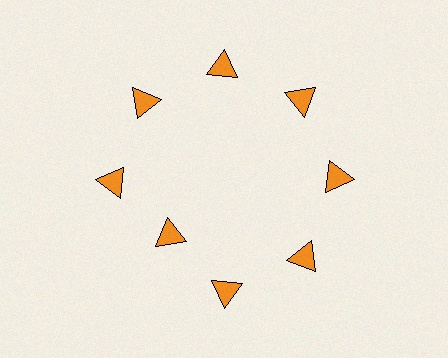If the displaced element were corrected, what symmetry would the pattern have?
It would have 8-fold rotational symmetry — the pattern would map onto itself every 45 degrees.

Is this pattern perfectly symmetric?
No. The 8 orange triangles are arranged in a ring, but one element near the 8 o'clock position is pulled inward toward the center, breaking the 8-fold rotational symmetry.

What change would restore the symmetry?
The symmetry would be restored by moving it outward, back onto the ring so that all 8 triangles sit at equal angles and equal distance from the center.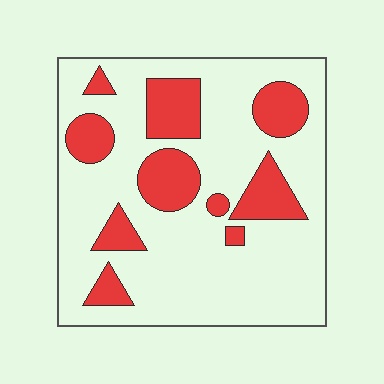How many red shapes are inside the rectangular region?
10.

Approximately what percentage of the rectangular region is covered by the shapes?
Approximately 25%.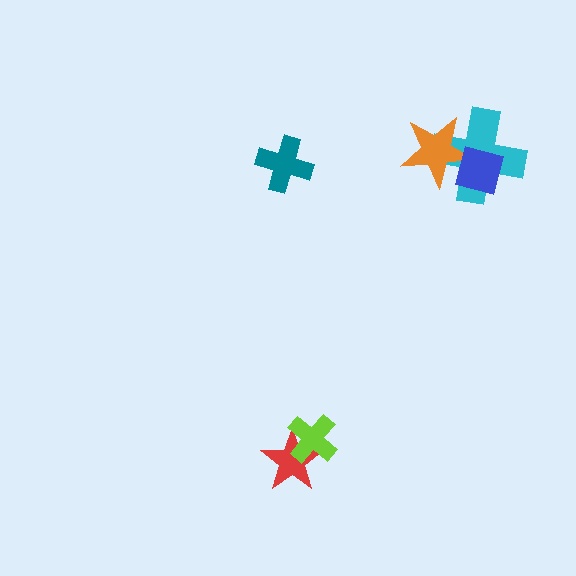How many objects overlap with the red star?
1 object overlaps with the red star.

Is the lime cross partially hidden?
No, no other shape covers it.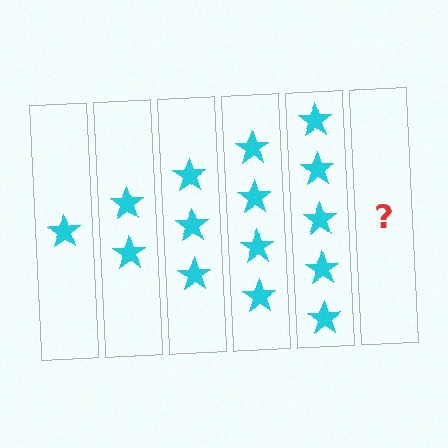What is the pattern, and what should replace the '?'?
The pattern is that each step adds one more star. The '?' should be 6 stars.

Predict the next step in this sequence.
The next step is 6 stars.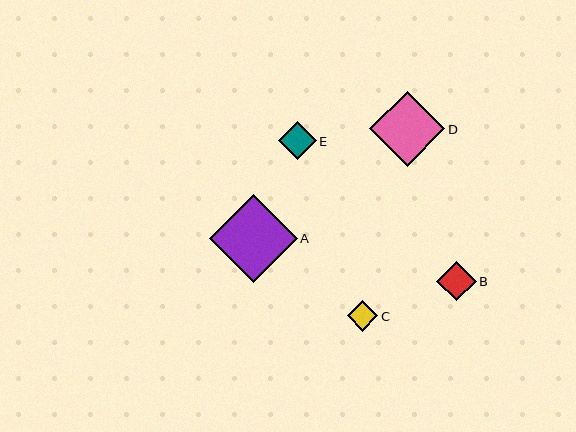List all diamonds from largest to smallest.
From largest to smallest: A, D, B, E, C.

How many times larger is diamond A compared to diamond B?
Diamond A is approximately 2.2 times the size of diamond B.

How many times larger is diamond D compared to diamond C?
Diamond D is approximately 2.5 times the size of diamond C.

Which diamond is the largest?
Diamond A is the largest with a size of approximately 88 pixels.